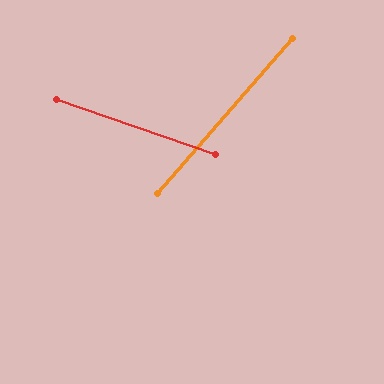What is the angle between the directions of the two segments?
Approximately 68 degrees.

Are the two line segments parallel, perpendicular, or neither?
Neither parallel nor perpendicular — they differ by about 68°.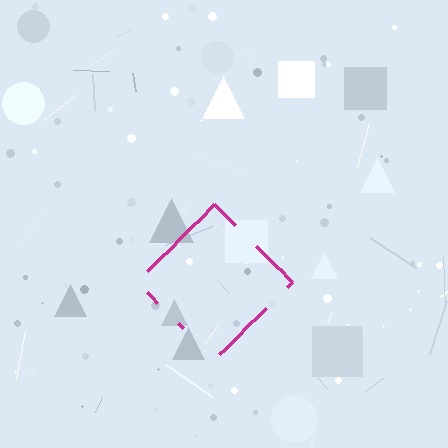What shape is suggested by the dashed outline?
The dashed outline suggests a diamond.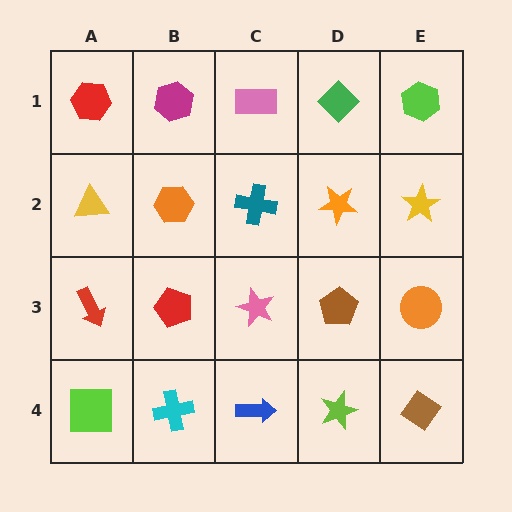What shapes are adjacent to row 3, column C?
A teal cross (row 2, column C), a blue arrow (row 4, column C), a red pentagon (row 3, column B), a brown pentagon (row 3, column D).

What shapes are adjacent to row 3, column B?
An orange hexagon (row 2, column B), a cyan cross (row 4, column B), a red arrow (row 3, column A), a pink star (row 3, column C).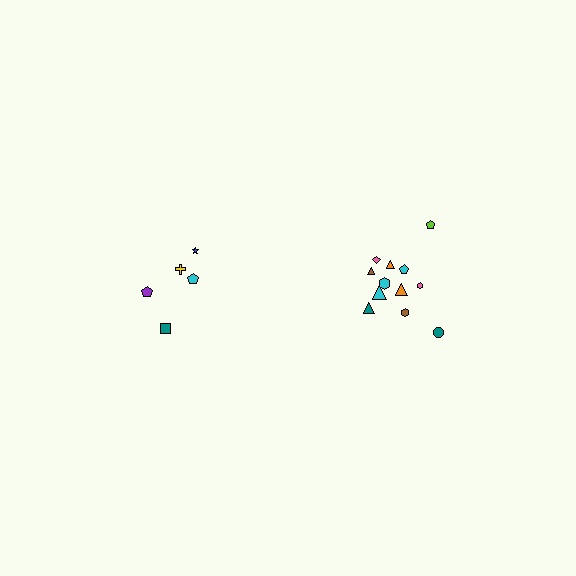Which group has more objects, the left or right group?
The right group.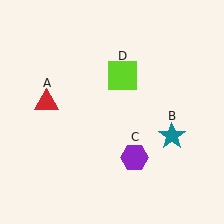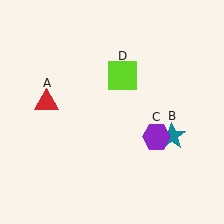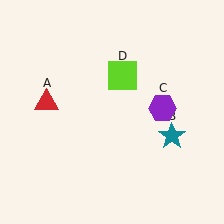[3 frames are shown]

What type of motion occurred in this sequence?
The purple hexagon (object C) rotated counterclockwise around the center of the scene.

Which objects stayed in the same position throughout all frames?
Red triangle (object A) and teal star (object B) and lime square (object D) remained stationary.